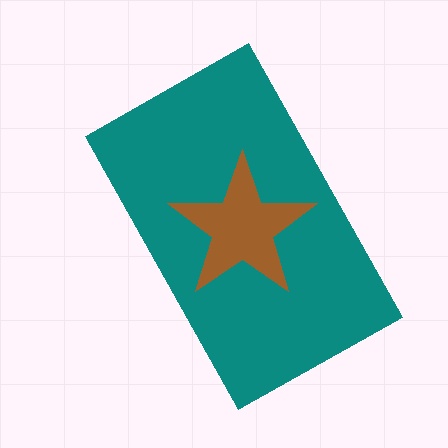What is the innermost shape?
The brown star.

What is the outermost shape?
The teal rectangle.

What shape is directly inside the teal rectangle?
The brown star.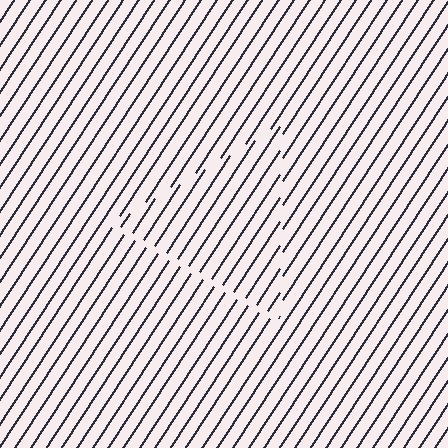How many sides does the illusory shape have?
3 sides — the line-ends trace a triangle.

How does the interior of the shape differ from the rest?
The interior of the shape contains the same grating, shifted by half a period — the contour is defined by the phase discontinuity where line-ends from the inner and outer gratings abut.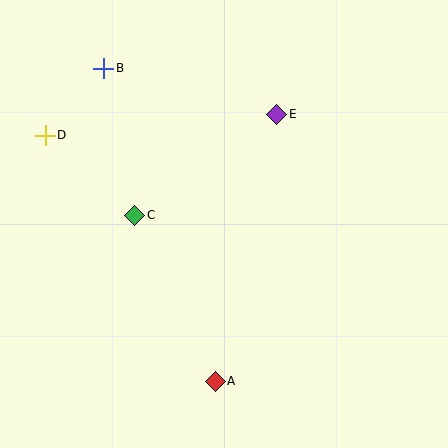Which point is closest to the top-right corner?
Point E is closest to the top-right corner.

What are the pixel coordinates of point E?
Point E is at (277, 114).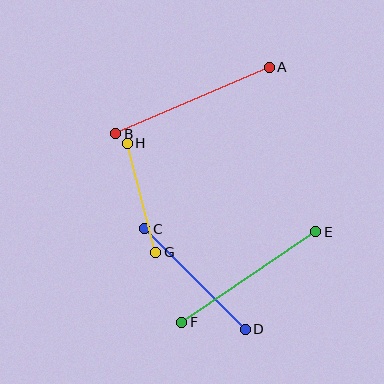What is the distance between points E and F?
The distance is approximately 162 pixels.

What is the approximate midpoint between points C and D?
The midpoint is at approximately (195, 279) pixels.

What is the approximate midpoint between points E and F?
The midpoint is at approximately (249, 277) pixels.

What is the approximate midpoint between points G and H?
The midpoint is at approximately (141, 198) pixels.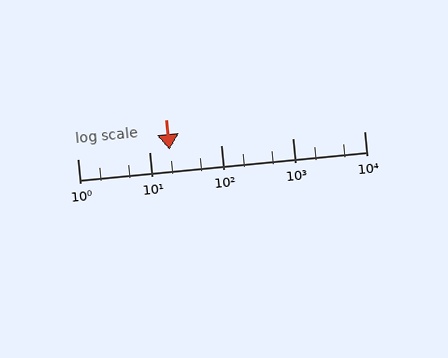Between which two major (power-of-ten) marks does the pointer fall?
The pointer is between 10 and 100.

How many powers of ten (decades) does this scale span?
The scale spans 4 decades, from 1 to 10000.